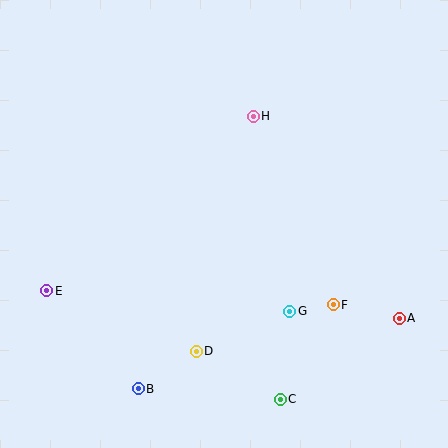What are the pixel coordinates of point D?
Point D is at (196, 351).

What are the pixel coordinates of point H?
Point H is at (253, 116).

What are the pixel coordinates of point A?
Point A is at (399, 318).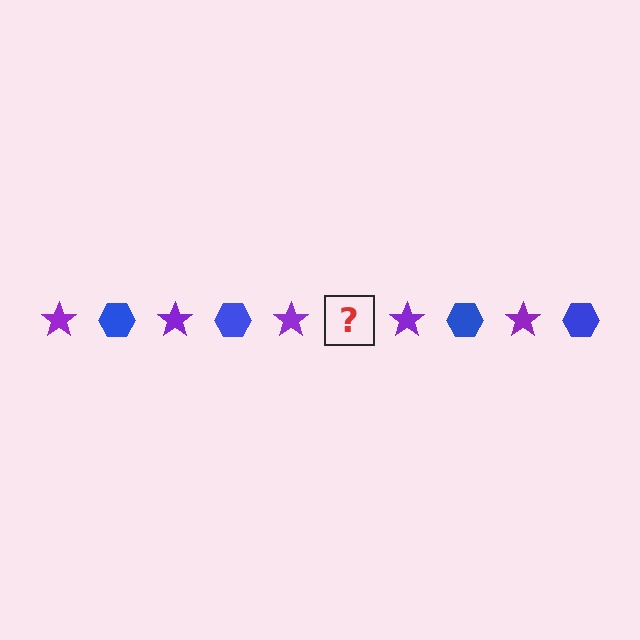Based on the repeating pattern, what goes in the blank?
The blank should be a blue hexagon.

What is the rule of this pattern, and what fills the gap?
The rule is that the pattern alternates between purple star and blue hexagon. The gap should be filled with a blue hexagon.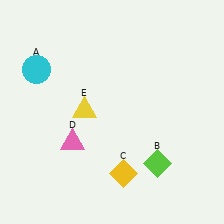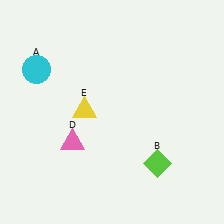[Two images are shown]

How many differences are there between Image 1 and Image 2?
There is 1 difference between the two images.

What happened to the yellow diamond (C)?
The yellow diamond (C) was removed in Image 2. It was in the bottom-right area of Image 1.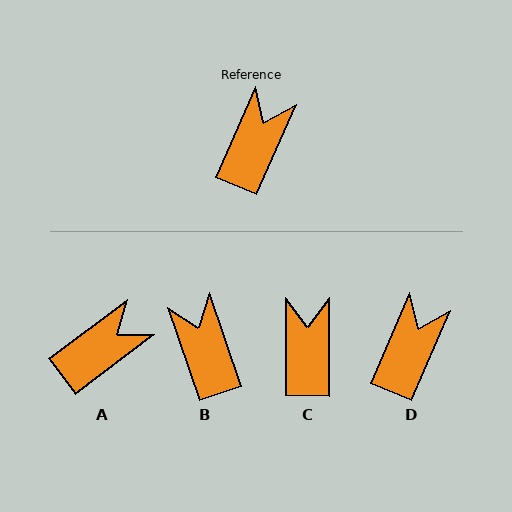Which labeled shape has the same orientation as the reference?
D.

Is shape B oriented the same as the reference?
No, it is off by about 43 degrees.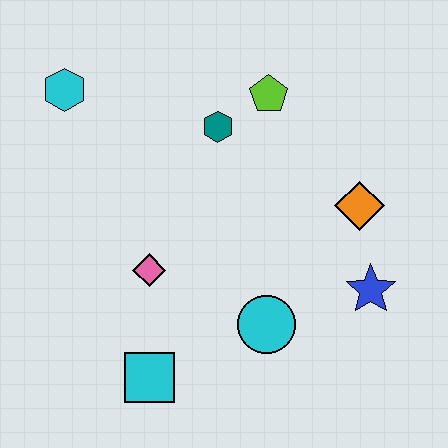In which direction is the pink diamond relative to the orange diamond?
The pink diamond is to the left of the orange diamond.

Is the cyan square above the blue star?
No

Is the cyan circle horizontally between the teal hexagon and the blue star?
Yes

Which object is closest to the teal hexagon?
The lime pentagon is closest to the teal hexagon.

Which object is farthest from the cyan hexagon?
The blue star is farthest from the cyan hexagon.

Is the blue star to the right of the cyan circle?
Yes